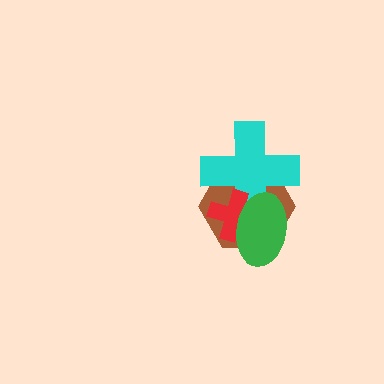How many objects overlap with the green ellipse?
3 objects overlap with the green ellipse.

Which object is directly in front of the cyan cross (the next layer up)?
The red cross is directly in front of the cyan cross.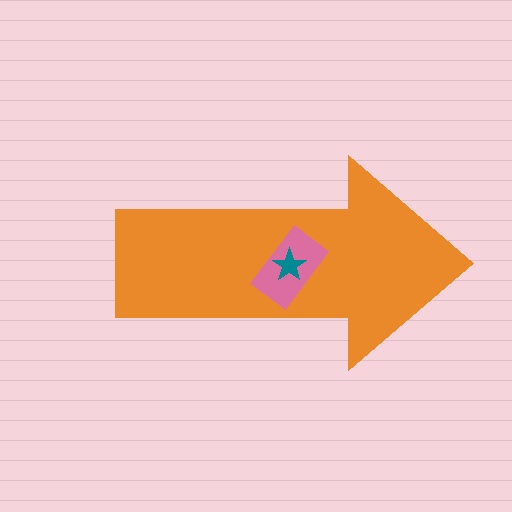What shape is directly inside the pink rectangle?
The teal star.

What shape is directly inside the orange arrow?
The pink rectangle.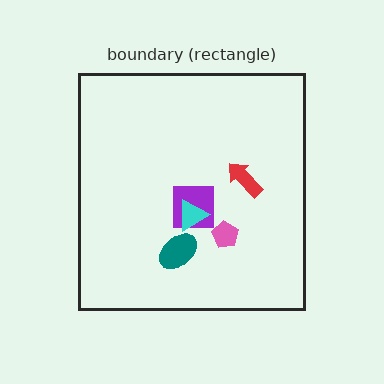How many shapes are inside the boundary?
5 inside, 0 outside.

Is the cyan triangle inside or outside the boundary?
Inside.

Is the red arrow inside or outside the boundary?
Inside.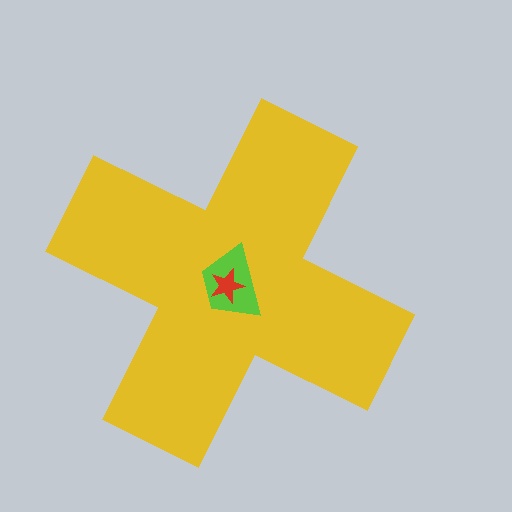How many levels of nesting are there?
3.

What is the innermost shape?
The red star.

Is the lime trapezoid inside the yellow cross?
Yes.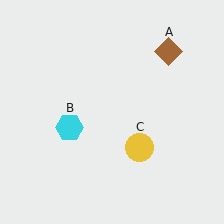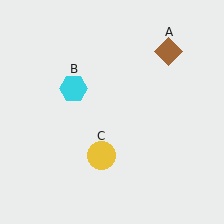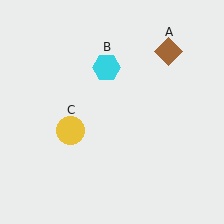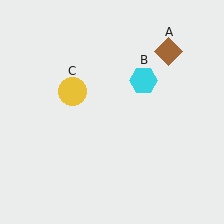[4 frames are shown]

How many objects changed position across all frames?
2 objects changed position: cyan hexagon (object B), yellow circle (object C).